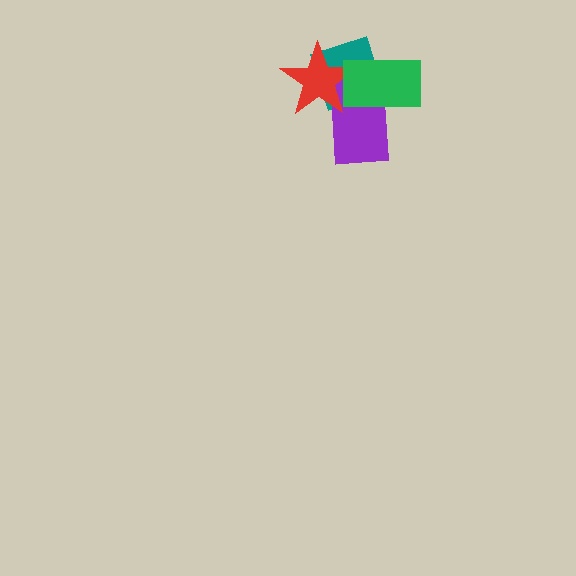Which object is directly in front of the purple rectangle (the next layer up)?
The red star is directly in front of the purple rectangle.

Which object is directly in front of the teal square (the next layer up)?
The purple rectangle is directly in front of the teal square.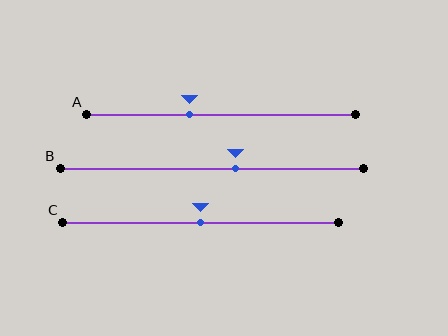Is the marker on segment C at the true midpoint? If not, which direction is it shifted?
Yes, the marker on segment C is at the true midpoint.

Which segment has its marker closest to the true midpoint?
Segment C has its marker closest to the true midpoint.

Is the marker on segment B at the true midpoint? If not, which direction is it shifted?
No, the marker on segment B is shifted to the right by about 8% of the segment length.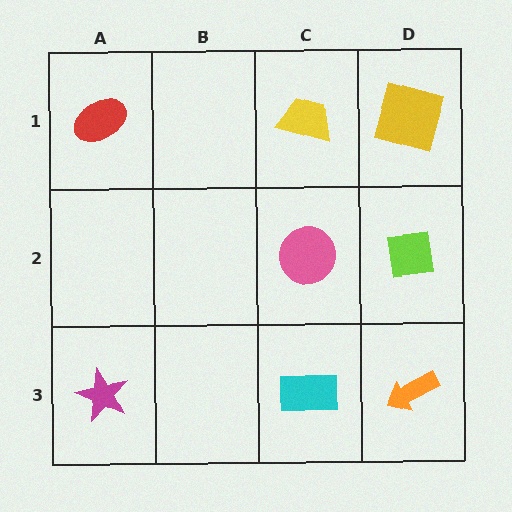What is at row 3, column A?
A magenta star.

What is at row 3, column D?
An orange arrow.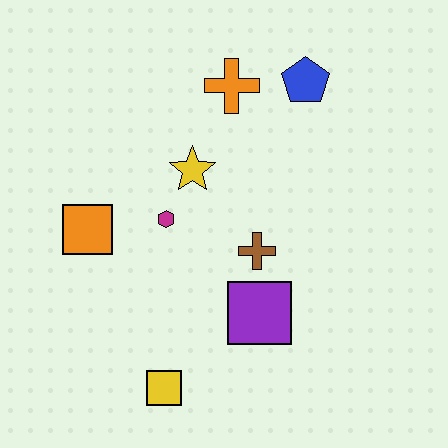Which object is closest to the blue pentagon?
The orange cross is closest to the blue pentagon.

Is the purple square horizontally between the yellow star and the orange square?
No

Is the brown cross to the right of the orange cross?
Yes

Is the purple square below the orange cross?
Yes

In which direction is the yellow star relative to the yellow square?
The yellow star is above the yellow square.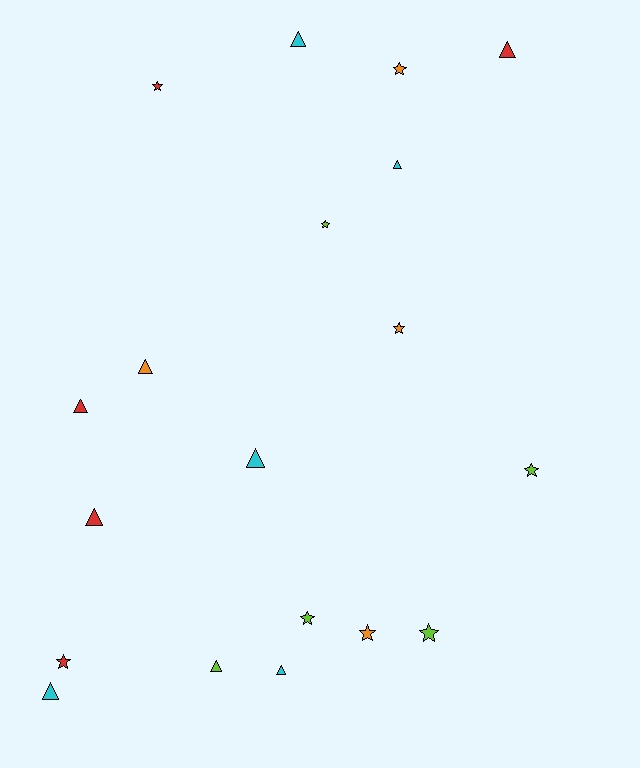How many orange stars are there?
There are 3 orange stars.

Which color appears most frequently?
Red, with 5 objects.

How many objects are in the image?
There are 19 objects.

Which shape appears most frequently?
Triangle, with 10 objects.